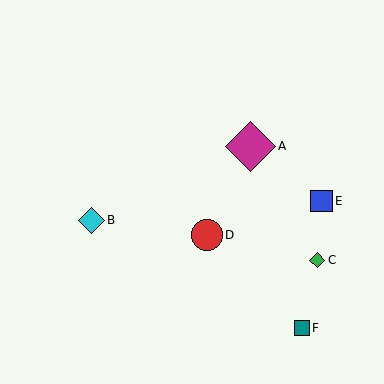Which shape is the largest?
The magenta diamond (labeled A) is the largest.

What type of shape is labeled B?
Shape B is a cyan diamond.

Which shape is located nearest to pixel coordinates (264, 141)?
The magenta diamond (labeled A) at (250, 146) is nearest to that location.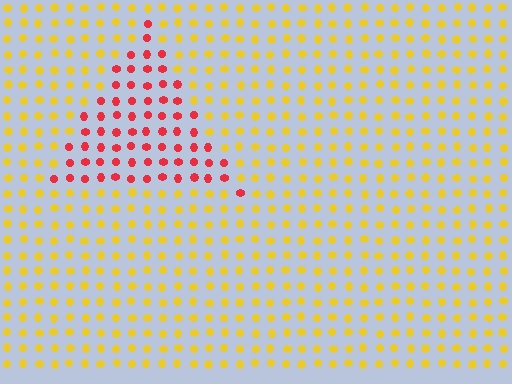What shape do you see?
I see a triangle.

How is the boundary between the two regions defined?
The boundary is defined purely by a slight shift in hue (about 57 degrees). Spacing, size, and orientation are identical on both sides.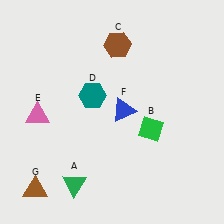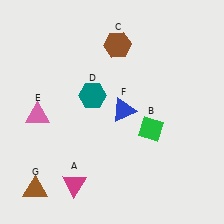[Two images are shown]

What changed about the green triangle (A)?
In Image 1, A is green. In Image 2, it changed to magenta.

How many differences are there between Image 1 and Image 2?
There is 1 difference between the two images.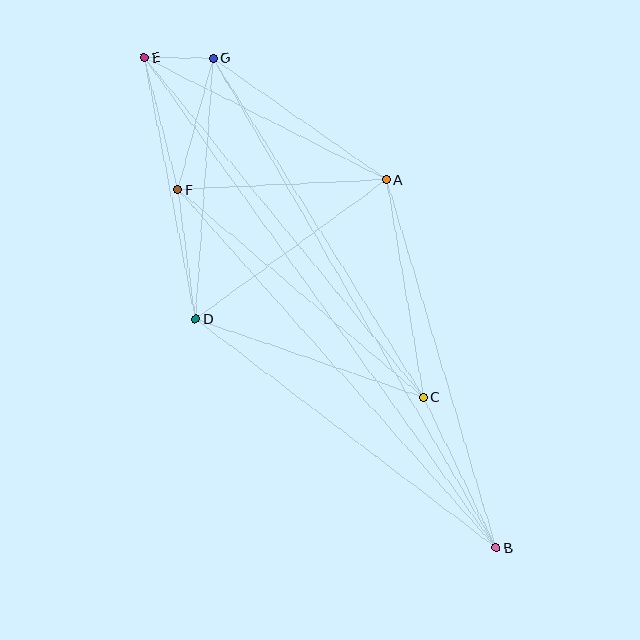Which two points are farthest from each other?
Points B and E are farthest from each other.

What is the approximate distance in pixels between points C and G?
The distance between C and G is approximately 399 pixels.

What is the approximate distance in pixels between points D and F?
The distance between D and F is approximately 130 pixels.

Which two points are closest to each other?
Points E and G are closest to each other.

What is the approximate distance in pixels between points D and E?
The distance between D and E is approximately 266 pixels.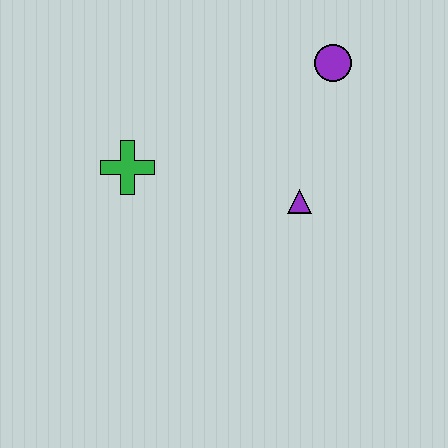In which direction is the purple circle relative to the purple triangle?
The purple circle is above the purple triangle.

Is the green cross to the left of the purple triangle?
Yes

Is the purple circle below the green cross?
No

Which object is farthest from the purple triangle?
The green cross is farthest from the purple triangle.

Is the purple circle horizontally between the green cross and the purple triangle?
No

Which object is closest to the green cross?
The purple triangle is closest to the green cross.